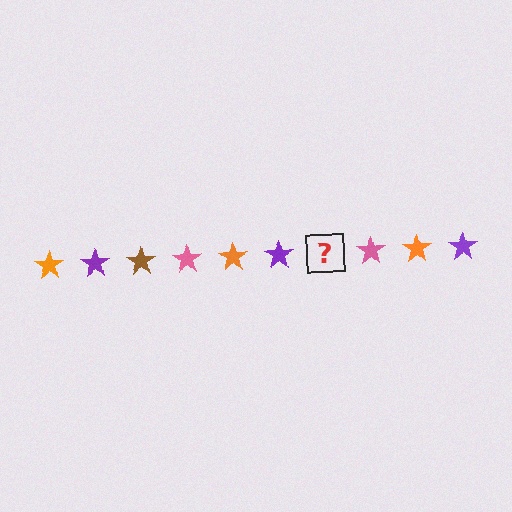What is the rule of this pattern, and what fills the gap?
The rule is that the pattern cycles through orange, purple, brown, pink stars. The gap should be filled with a brown star.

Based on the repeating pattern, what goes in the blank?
The blank should be a brown star.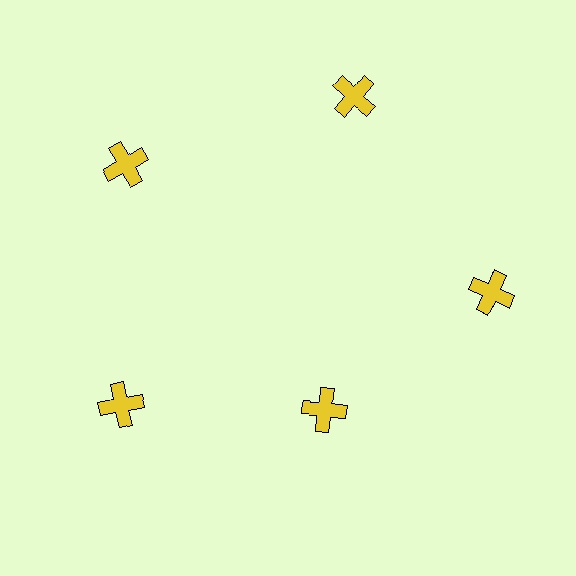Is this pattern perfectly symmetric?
No. The 5 yellow crosses are arranged in a ring, but one element near the 5 o'clock position is pulled inward toward the center, breaking the 5-fold rotational symmetry.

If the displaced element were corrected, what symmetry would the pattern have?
It would have 5-fold rotational symmetry — the pattern would map onto itself every 72 degrees.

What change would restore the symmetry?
The symmetry would be restored by moving it outward, back onto the ring so that all 5 crosses sit at equal angles and equal distance from the center.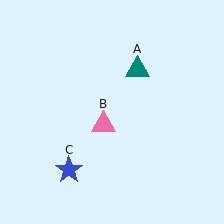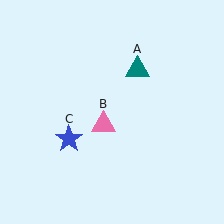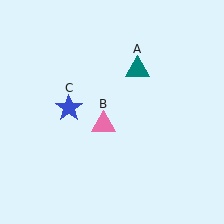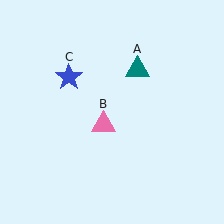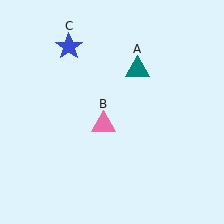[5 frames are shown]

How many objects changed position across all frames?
1 object changed position: blue star (object C).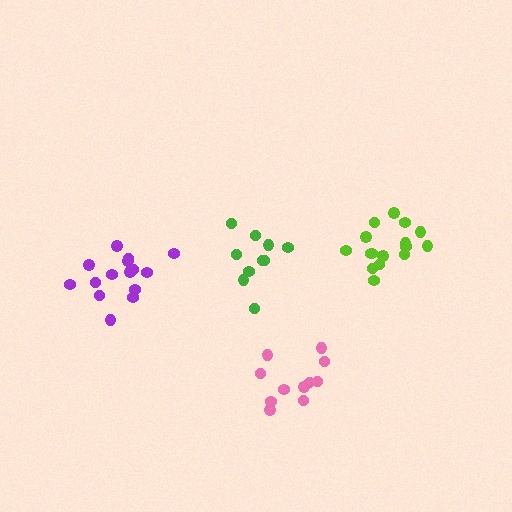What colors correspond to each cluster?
The clusters are colored: pink, lime, purple, green.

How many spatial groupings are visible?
There are 4 spatial groupings.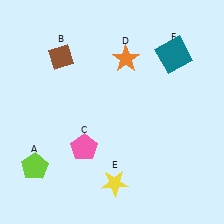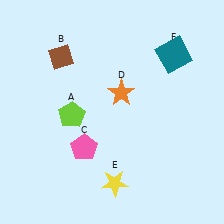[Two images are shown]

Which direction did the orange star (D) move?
The orange star (D) moved down.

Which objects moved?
The objects that moved are: the lime pentagon (A), the orange star (D).